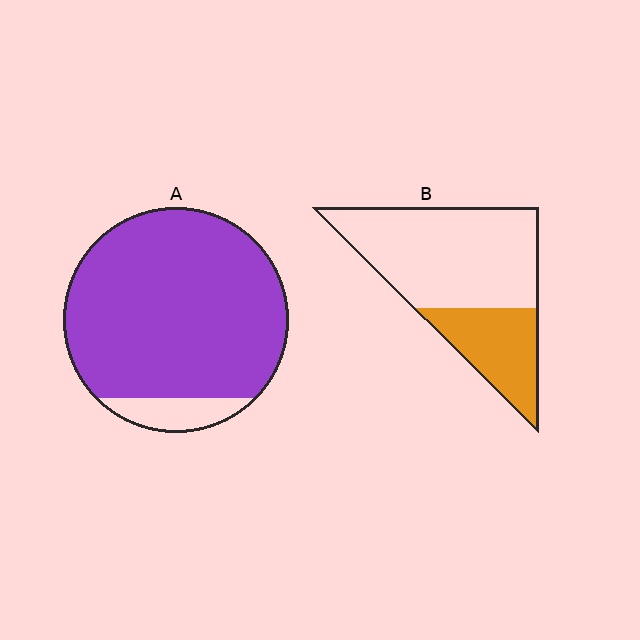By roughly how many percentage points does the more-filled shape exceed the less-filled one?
By roughly 60 percentage points (A over B).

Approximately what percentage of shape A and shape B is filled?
A is approximately 90% and B is approximately 30%.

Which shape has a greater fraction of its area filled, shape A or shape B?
Shape A.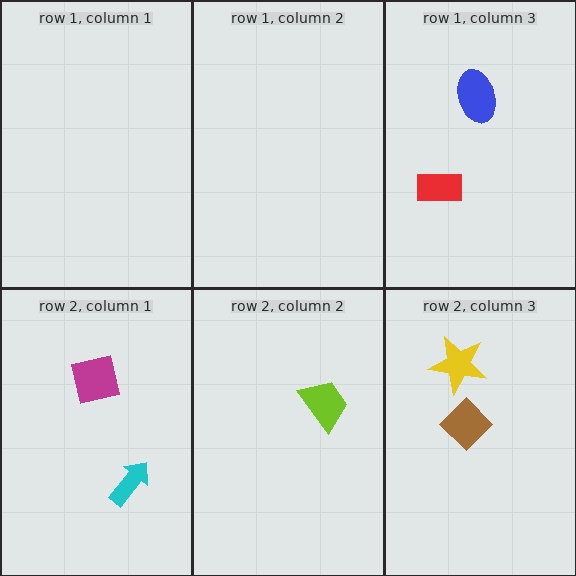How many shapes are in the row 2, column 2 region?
1.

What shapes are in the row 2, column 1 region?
The cyan arrow, the magenta square.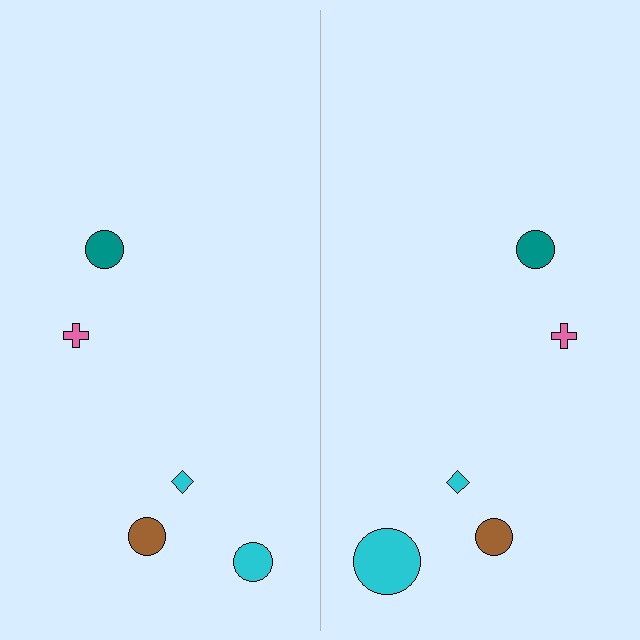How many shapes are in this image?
There are 10 shapes in this image.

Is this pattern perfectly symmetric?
No, the pattern is not perfectly symmetric. The cyan circle on the right side has a different size than its mirror counterpart.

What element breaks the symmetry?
The cyan circle on the right side has a different size than its mirror counterpart.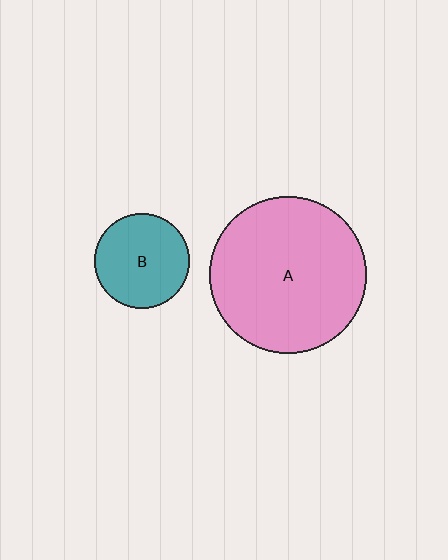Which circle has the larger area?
Circle A (pink).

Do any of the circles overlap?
No, none of the circles overlap.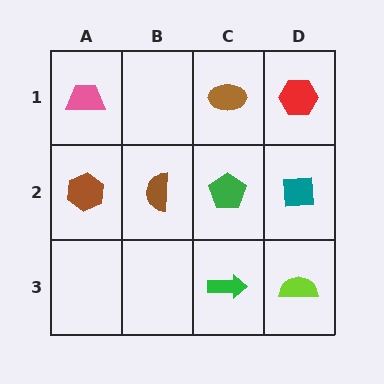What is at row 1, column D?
A red hexagon.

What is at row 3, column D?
A lime semicircle.